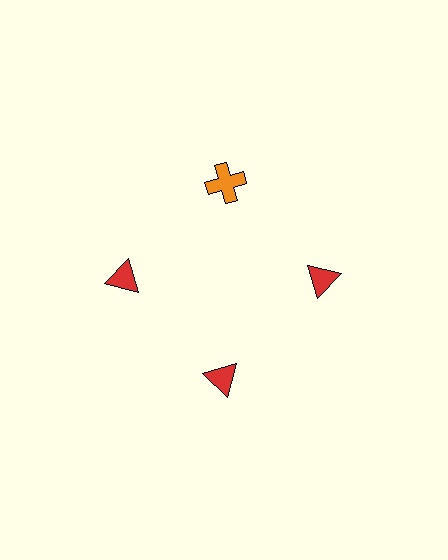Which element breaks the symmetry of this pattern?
The orange cross at roughly the 12 o'clock position breaks the symmetry. All other shapes are red triangles.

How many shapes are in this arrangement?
There are 4 shapes arranged in a ring pattern.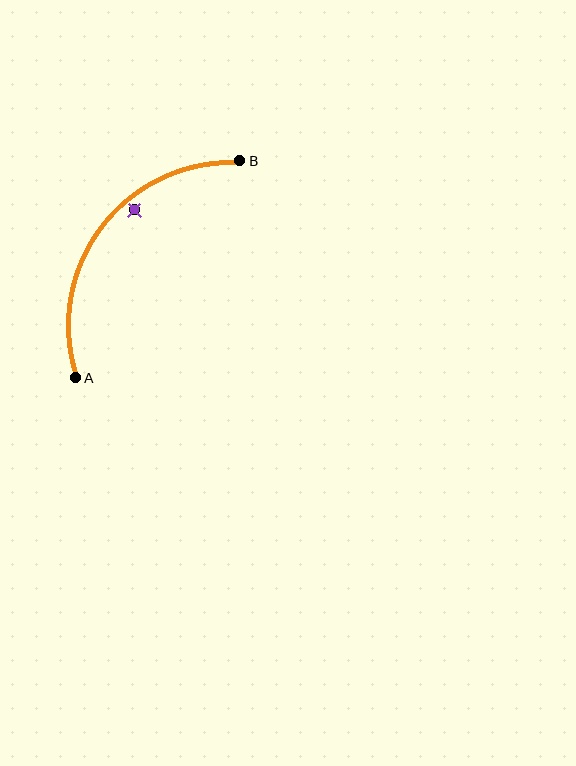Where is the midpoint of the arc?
The arc midpoint is the point on the curve farthest from the straight line joining A and B. It sits above and to the left of that line.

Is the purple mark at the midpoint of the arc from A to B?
No — the purple mark does not lie on the arc at all. It sits slightly inside the curve.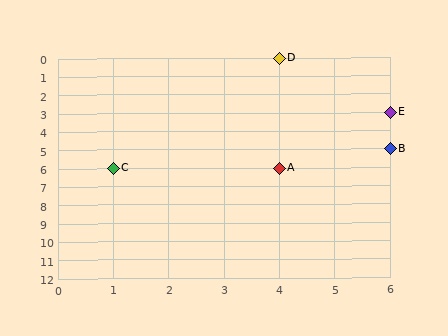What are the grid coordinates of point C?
Point C is at grid coordinates (1, 6).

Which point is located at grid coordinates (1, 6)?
Point C is at (1, 6).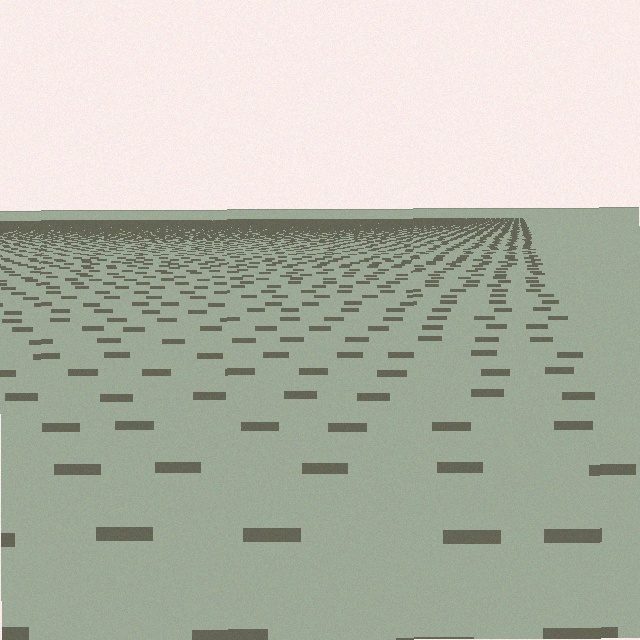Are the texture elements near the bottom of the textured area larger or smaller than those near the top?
Larger. Near the bottom, elements are closer to the viewer and appear at a bigger on-screen size.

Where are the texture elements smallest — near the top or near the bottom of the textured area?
Near the top.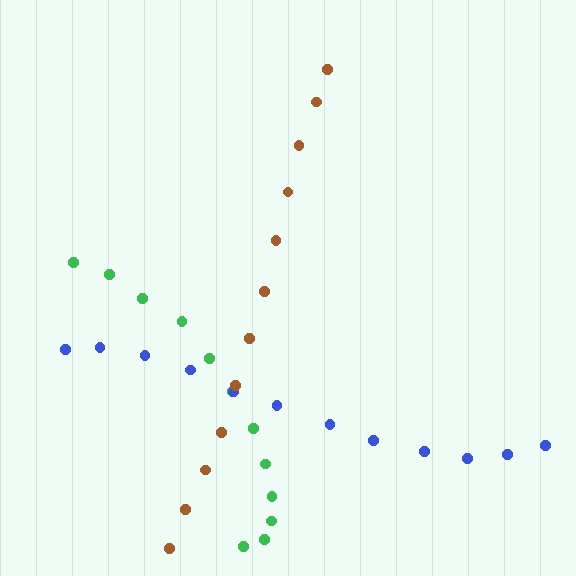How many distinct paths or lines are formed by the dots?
There are 3 distinct paths.